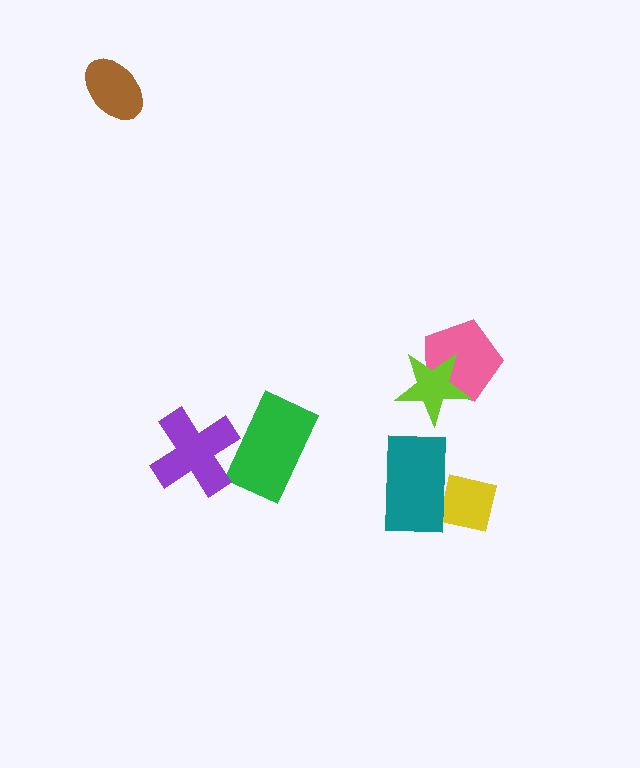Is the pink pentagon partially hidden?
Yes, it is partially covered by another shape.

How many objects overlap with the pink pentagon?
1 object overlaps with the pink pentagon.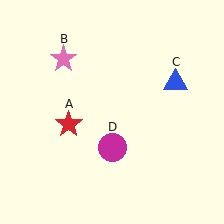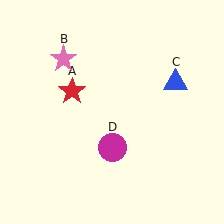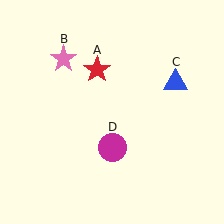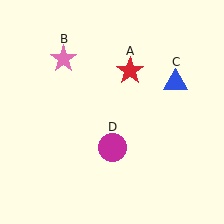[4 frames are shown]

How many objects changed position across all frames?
1 object changed position: red star (object A).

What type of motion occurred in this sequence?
The red star (object A) rotated clockwise around the center of the scene.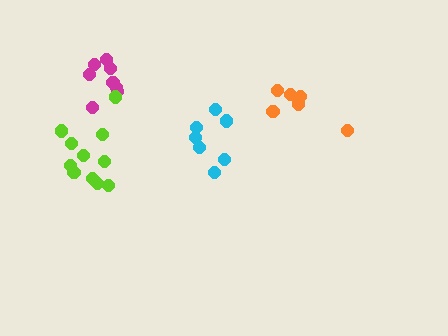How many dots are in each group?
Group 1: 8 dots, Group 2: 7 dots, Group 3: 6 dots, Group 4: 11 dots (32 total).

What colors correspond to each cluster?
The clusters are colored: magenta, cyan, orange, lime.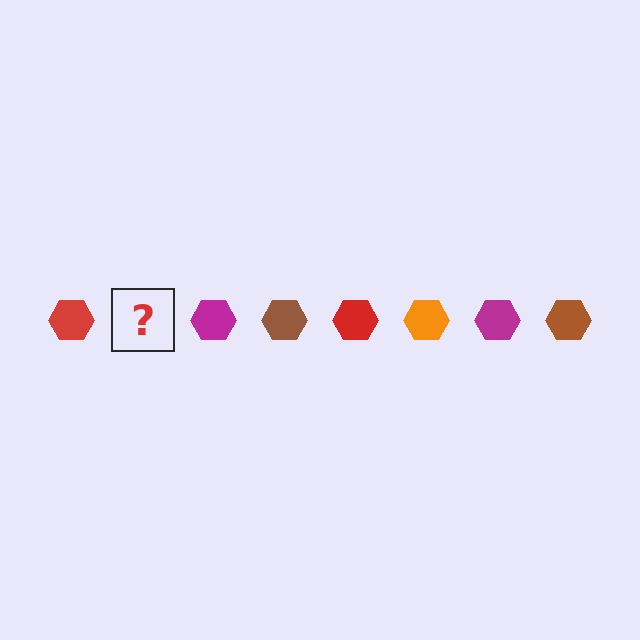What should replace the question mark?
The question mark should be replaced with an orange hexagon.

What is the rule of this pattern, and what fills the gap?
The rule is that the pattern cycles through red, orange, magenta, brown hexagons. The gap should be filled with an orange hexagon.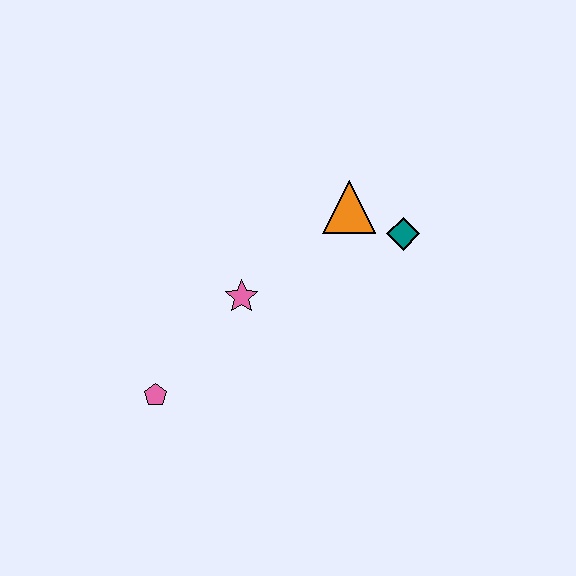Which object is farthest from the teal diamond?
The pink pentagon is farthest from the teal diamond.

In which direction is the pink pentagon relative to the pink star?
The pink pentagon is below the pink star.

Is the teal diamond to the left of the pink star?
No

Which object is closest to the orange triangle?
The teal diamond is closest to the orange triangle.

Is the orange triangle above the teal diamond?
Yes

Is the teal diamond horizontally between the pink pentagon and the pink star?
No